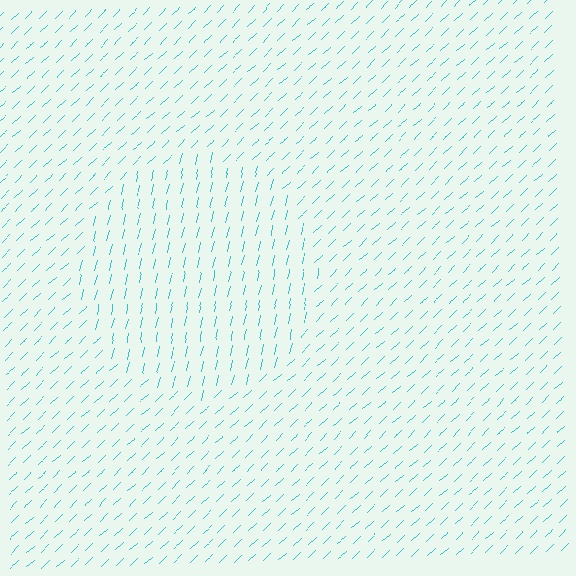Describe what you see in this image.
The image is filled with small cyan line segments. A circle region in the image has lines oriented differently from the surrounding lines, creating a visible texture boundary.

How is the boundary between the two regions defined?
The boundary is defined purely by a change in line orientation (approximately 34 degrees difference). All lines are the same color and thickness.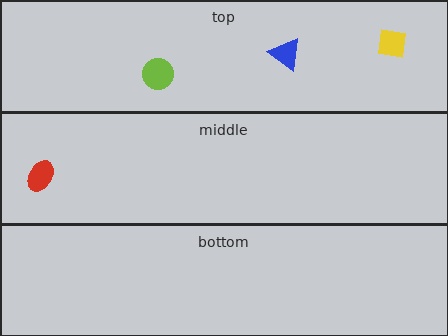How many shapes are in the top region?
3.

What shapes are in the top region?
The lime circle, the yellow square, the blue triangle.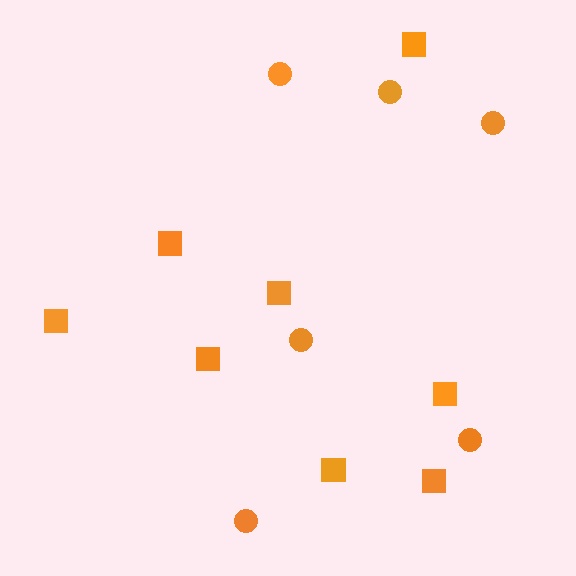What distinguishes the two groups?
There are 2 groups: one group of circles (6) and one group of squares (8).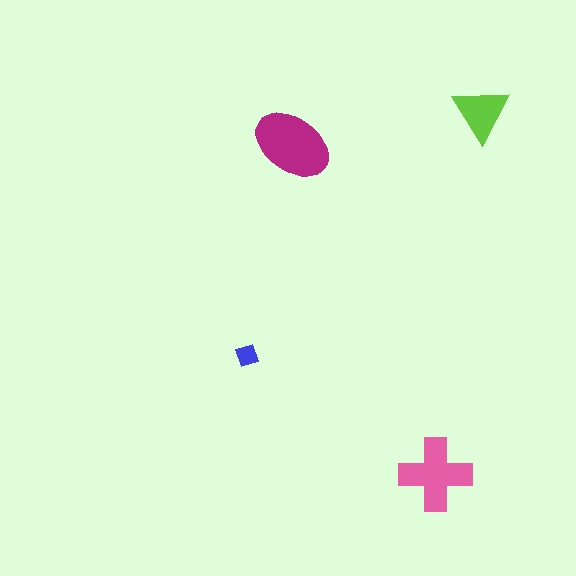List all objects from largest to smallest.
The magenta ellipse, the pink cross, the lime triangle, the blue diamond.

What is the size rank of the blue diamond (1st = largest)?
4th.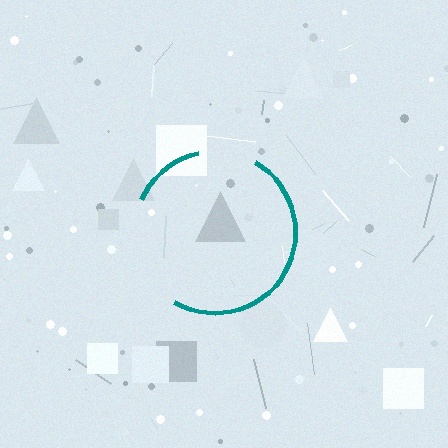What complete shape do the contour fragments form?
The contour fragments form a circle.